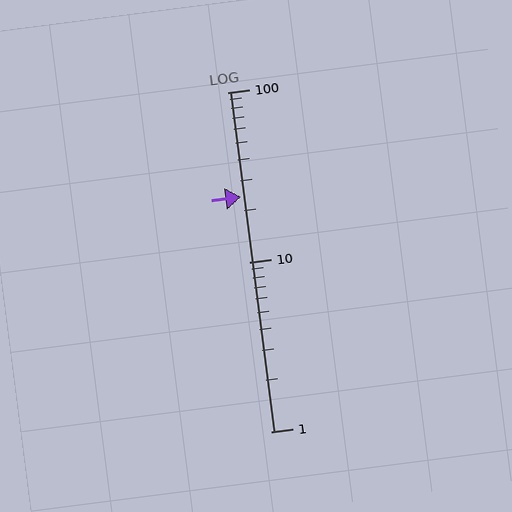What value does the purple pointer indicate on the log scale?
The pointer indicates approximately 24.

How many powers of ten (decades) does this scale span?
The scale spans 2 decades, from 1 to 100.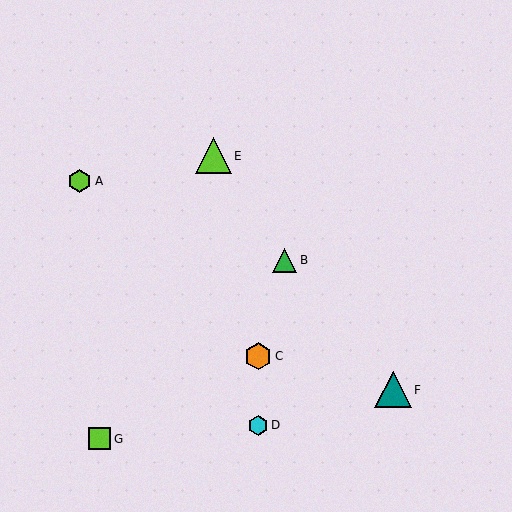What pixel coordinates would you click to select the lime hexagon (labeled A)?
Click at (80, 181) to select the lime hexagon A.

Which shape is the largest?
The teal triangle (labeled F) is the largest.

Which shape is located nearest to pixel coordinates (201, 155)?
The lime triangle (labeled E) at (213, 156) is nearest to that location.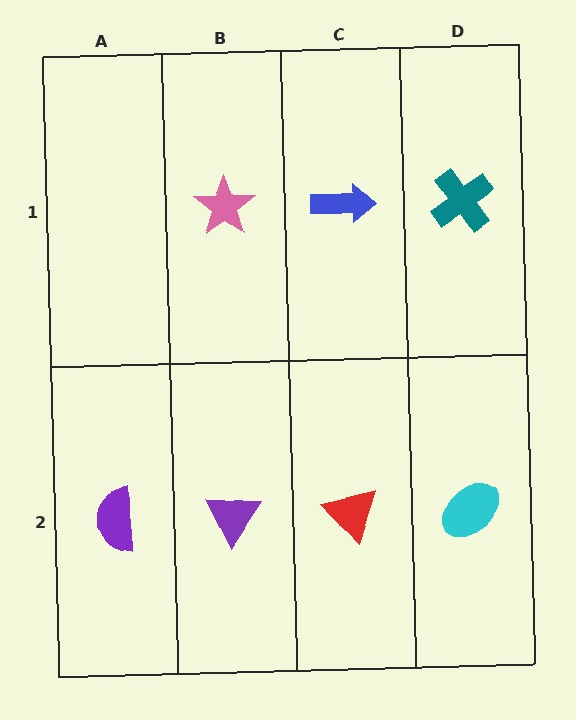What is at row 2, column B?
A purple triangle.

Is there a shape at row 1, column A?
No, that cell is empty.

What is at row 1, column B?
A pink star.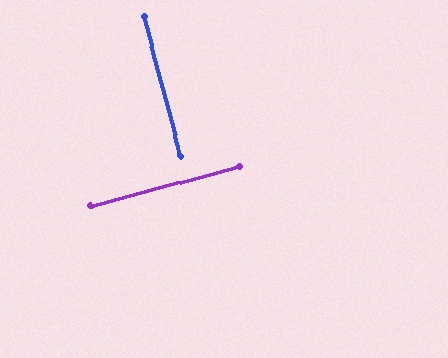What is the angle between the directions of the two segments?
Approximately 90 degrees.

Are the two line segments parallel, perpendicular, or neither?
Perpendicular — they meet at approximately 90°.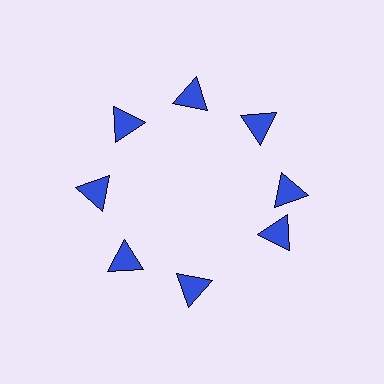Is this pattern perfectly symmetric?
No. The 8 blue triangles are arranged in a ring, but one element near the 4 o'clock position is rotated out of alignment along the ring, breaking the 8-fold rotational symmetry.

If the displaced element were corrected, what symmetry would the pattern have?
It would have 8-fold rotational symmetry — the pattern would map onto itself every 45 degrees.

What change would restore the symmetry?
The symmetry would be restored by rotating it back into even spacing with its neighbors so that all 8 triangles sit at equal angles and equal distance from the center.